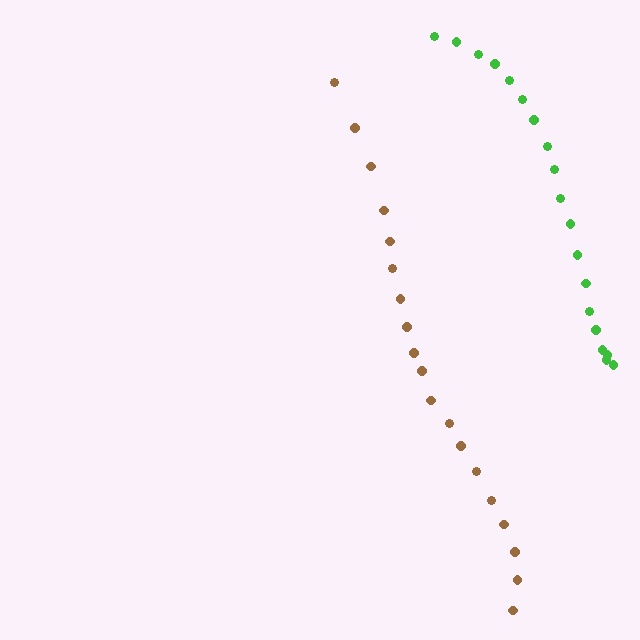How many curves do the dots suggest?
There are 2 distinct paths.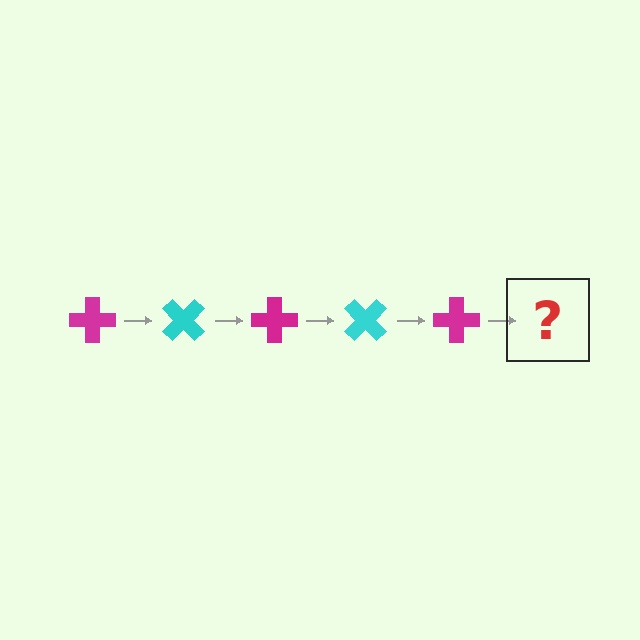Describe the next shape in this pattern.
It should be a cyan cross, rotated 225 degrees from the start.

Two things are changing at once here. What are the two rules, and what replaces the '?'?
The two rules are that it rotates 45 degrees each step and the color cycles through magenta and cyan. The '?' should be a cyan cross, rotated 225 degrees from the start.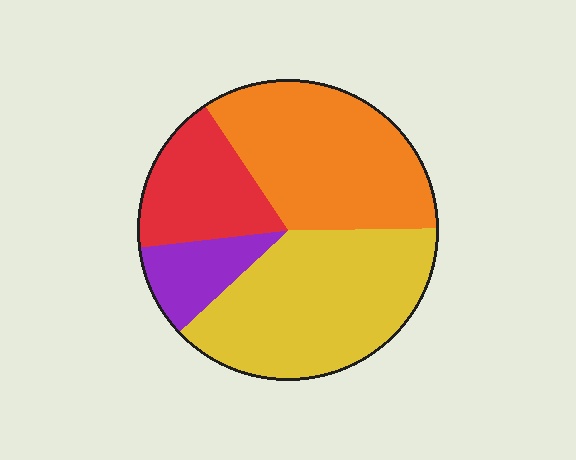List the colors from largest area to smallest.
From largest to smallest: yellow, orange, red, purple.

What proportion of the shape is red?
Red takes up about one sixth (1/6) of the shape.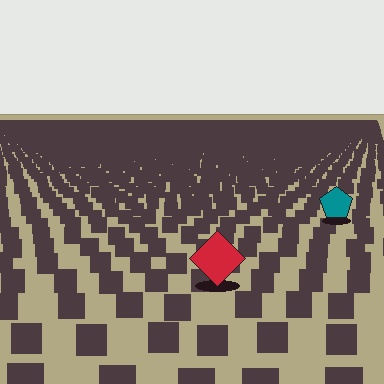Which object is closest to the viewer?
The red diamond is closest. The texture marks near it are larger and more spread out.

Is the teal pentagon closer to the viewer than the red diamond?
No. The red diamond is closer — you can tell from the texture gradient: the ground texture is coarser near it.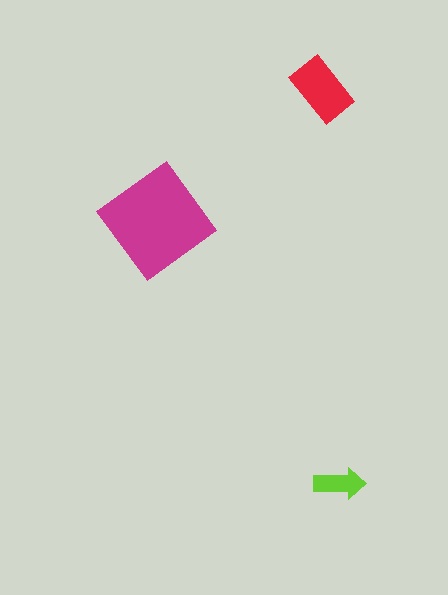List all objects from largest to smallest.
The magenta diamond, the red rectangle, the lime arrow.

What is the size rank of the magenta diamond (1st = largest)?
1st.